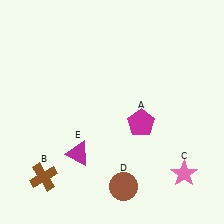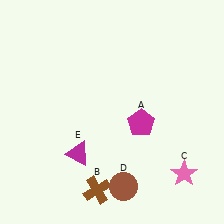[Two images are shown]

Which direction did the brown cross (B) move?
The brown cross (B) moved right.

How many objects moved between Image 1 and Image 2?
1 object moved between the two images.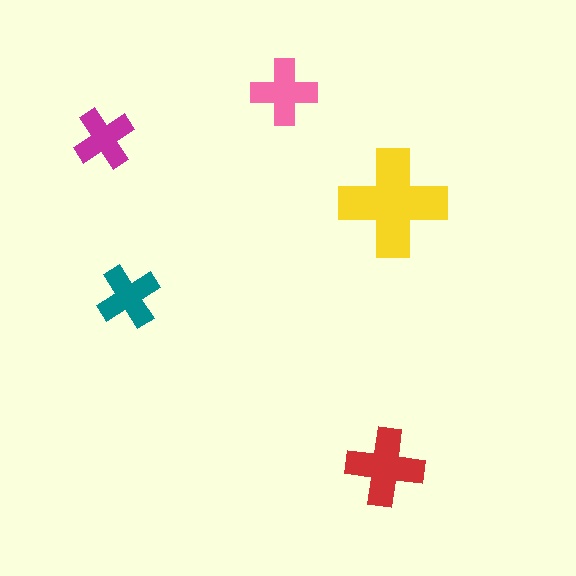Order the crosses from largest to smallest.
the yellow one, the red one, the pink one, the teal one, the magenta one.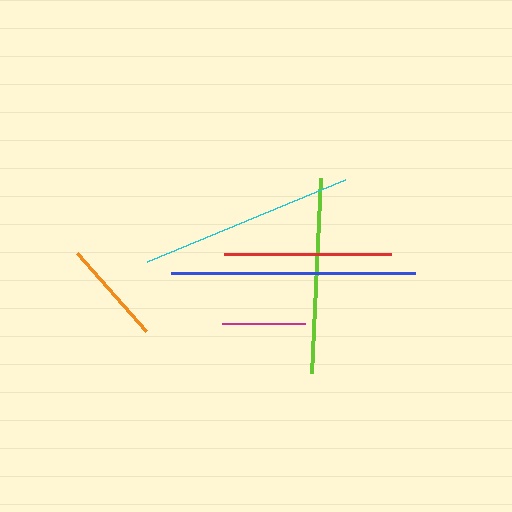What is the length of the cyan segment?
The cyan segment is approximately 214 pixels long.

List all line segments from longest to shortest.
From longest to shortest: blue, cyan, lime, red, orange, magenta.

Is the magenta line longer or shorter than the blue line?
The blue line is longer than the magenta line.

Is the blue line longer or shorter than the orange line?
The blue line is longer than the orange line.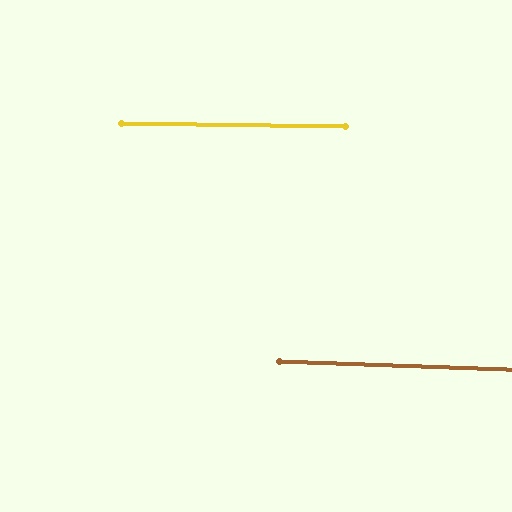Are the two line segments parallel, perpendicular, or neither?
Parallel — their directions differ by only 1.4°.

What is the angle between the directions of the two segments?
Approximately 1 degree.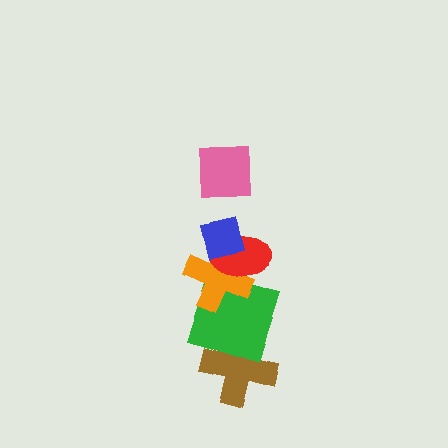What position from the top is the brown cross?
The brown cross is 6th from the top.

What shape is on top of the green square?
The orange cross is on top of the green square.